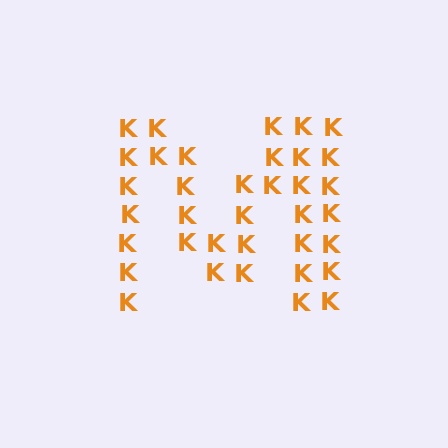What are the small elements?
The small elements are letter K's.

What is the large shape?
The large shape is the letter M.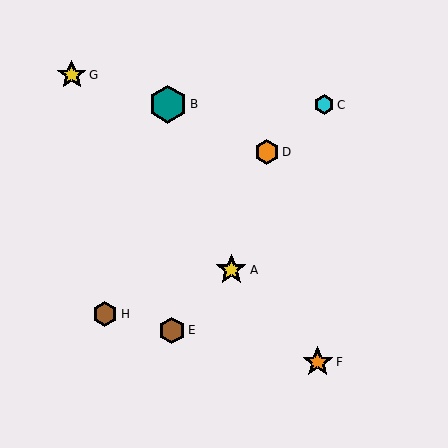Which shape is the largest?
The teal hexagon (labeled B) is the largest.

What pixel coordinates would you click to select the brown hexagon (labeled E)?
Click at (172, 330) to select the brown hexagon E.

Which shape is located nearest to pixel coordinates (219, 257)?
The yellow star (labeled A) at (231, 270) is nearest to that location.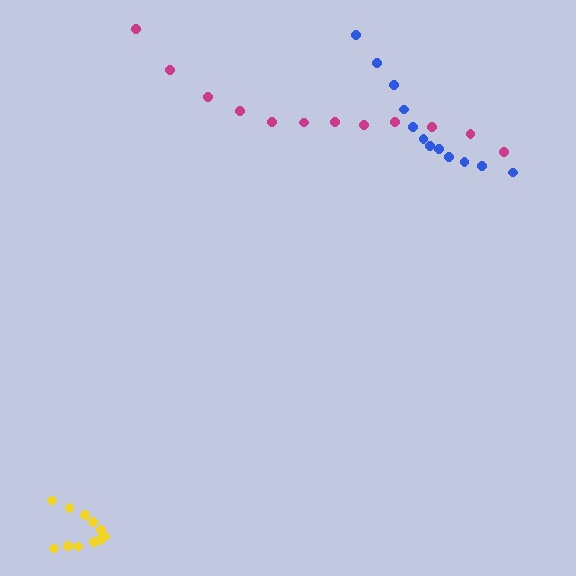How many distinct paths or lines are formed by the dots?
There are 3 distinct paths.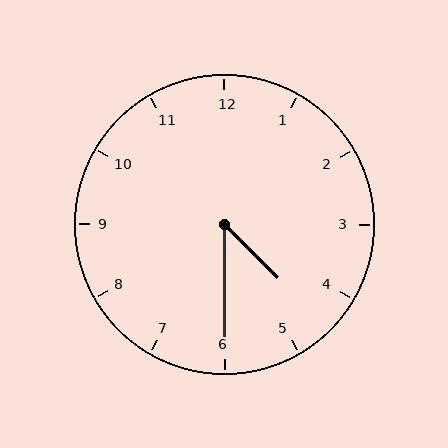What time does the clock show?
4:30.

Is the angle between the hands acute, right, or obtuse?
It is acute.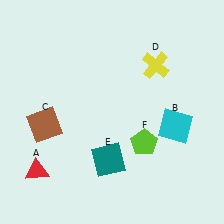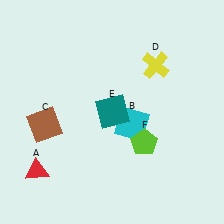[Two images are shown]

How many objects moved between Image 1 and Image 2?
2 objects moved between the two images.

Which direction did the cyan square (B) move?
The cyan square (B) moved left.